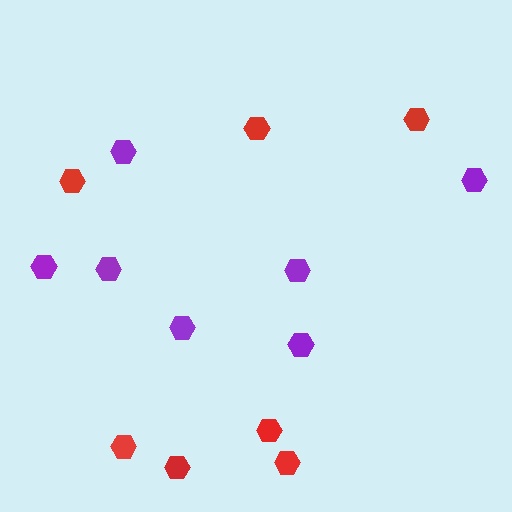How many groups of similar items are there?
There are 2 groups: one group of red hexagons (7) and one group of purple hexagons (7).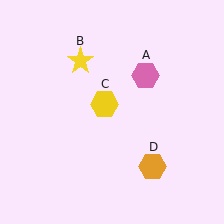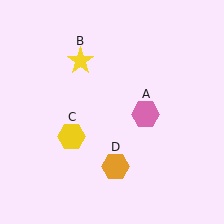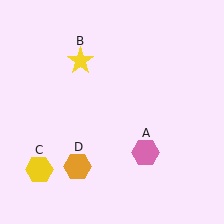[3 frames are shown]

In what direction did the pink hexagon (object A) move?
The pink hexagon (object A) moved down.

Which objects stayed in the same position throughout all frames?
Yellow star (object B) remained stationary.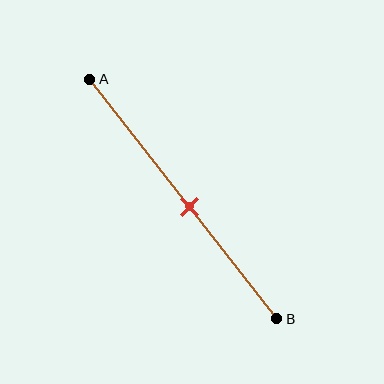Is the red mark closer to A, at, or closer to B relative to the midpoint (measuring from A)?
The red mark is closer to point B than the midpoint of segment AB.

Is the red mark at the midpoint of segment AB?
No, the mark is at about 55% from A, not at the 50% midpoint.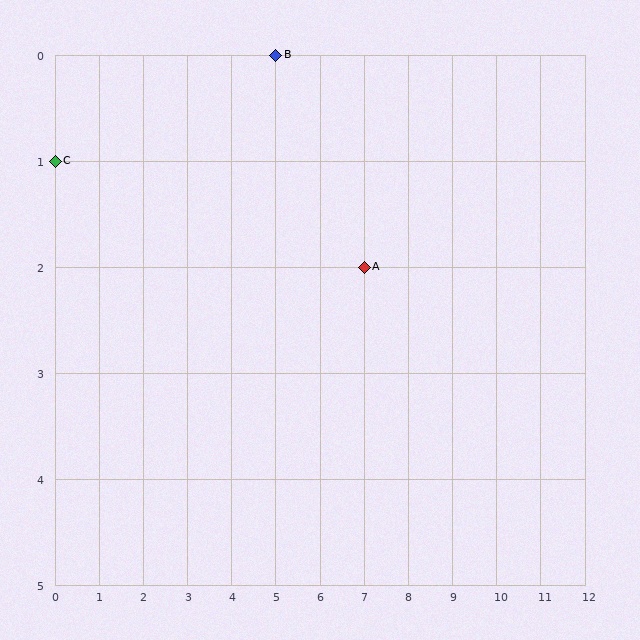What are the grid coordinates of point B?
Point B is at grid coordinates (5, 0).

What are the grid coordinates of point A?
Point A is at grid coordinates (7, 2).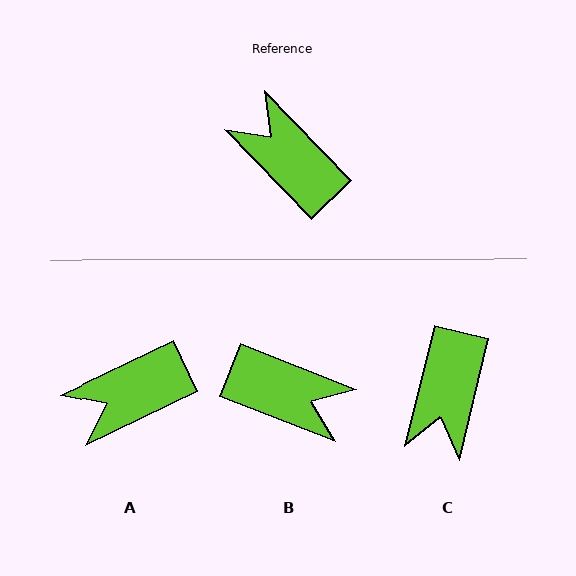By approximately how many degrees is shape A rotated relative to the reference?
Approximately 72 degrees counter-clockwise.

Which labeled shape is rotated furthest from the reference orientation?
B, about 155 degrees away.